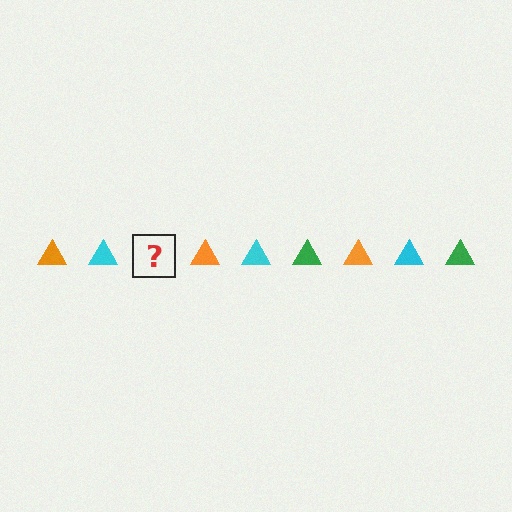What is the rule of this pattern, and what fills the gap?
The rule is that the pattern cycles through orange, cyan, green triangles. The gap should be filled with a green triangle.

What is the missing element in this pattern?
The missing element is a green triangle.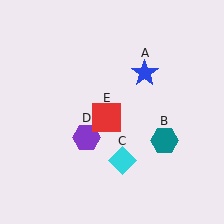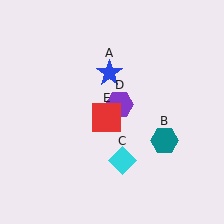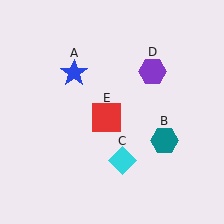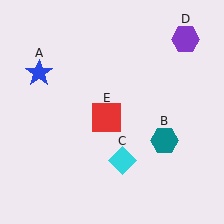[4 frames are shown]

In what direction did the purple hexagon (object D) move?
The purple hexagon (object D) moved up and to the right.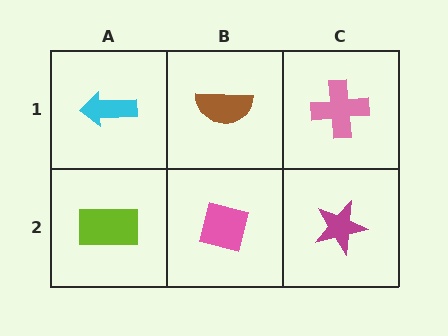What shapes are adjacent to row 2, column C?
A pink cross (row 1, column C), a pink square (row 2, column B).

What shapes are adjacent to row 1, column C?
A magenta star (row 2, column C), a brown semicircle (row 1, column B).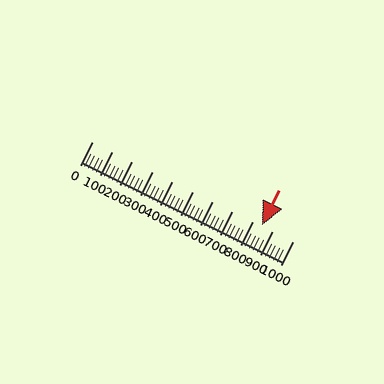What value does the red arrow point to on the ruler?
The red arrow points to approximately 846.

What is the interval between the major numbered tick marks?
The major tick marks are spaced 100 units apart.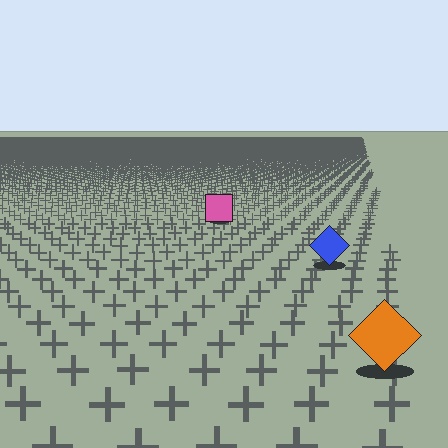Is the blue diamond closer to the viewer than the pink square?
Yes. The blue diamond is closer — you can tell from the texture gradient: the ground texture is coarser near it.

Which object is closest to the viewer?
The orange diamond is closest. The texture marks near it are larger and more spread out.